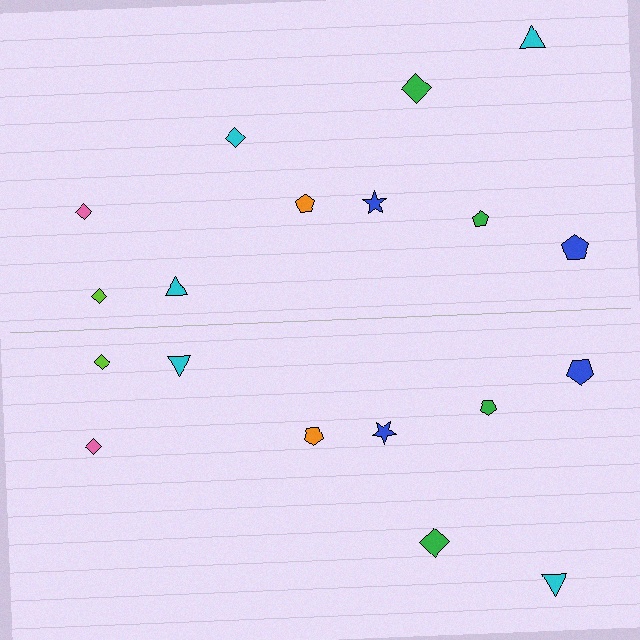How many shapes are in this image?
There are 19 shapes in this image.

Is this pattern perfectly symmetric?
No, the pattern is not perfectly symmetric. A cyan diamond is missing from the bottom side.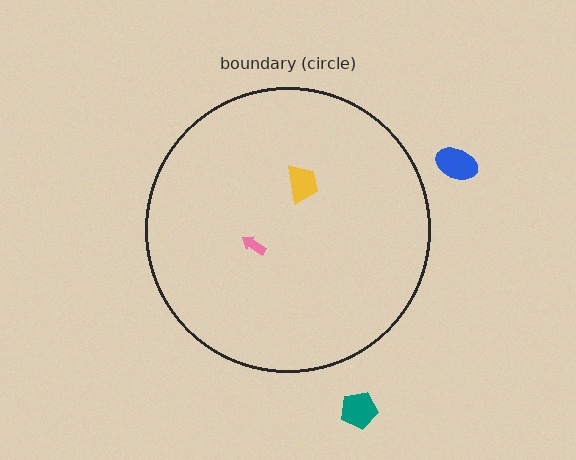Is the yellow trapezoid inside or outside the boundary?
Inside.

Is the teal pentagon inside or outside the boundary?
Outside.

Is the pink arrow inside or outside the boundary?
Inside.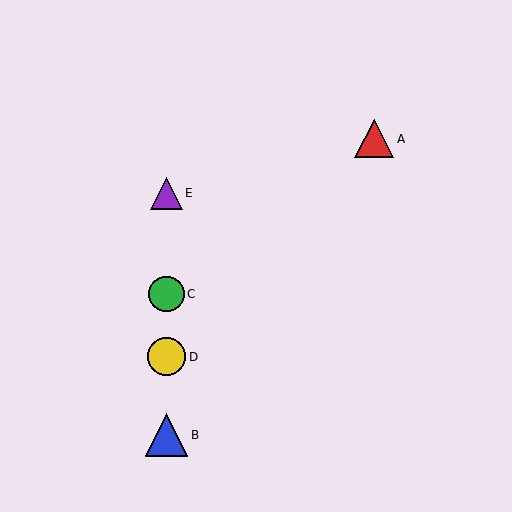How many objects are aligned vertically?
4 objects (B, C, D, E) are aligned vertically.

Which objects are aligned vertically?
Objects B, C, D, E are aligned vertically.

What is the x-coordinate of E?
Object E is at x≈166.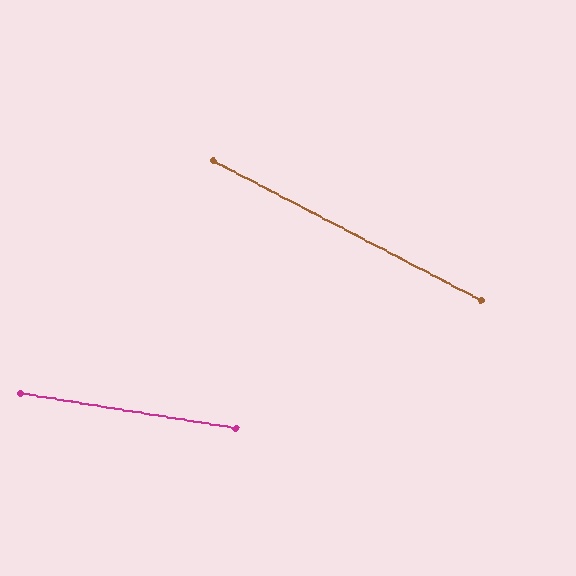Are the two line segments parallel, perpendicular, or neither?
Neither parallel nor perpendicular — they differ by about 18°.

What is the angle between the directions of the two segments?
Approximately 18 degrees.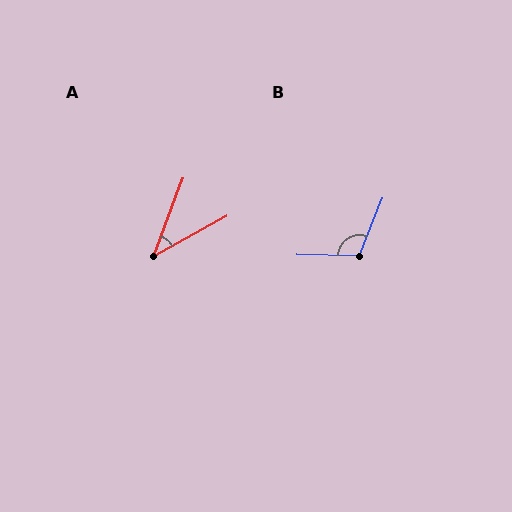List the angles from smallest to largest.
A (40°), B (111°).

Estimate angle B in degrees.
Approximately 111 degrees.